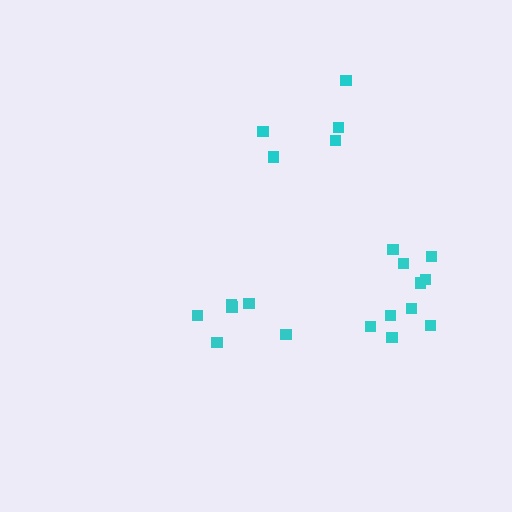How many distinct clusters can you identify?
There are 3 distinct clusters.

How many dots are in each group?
Group 1: 5 dots, Group 2: 6 dots, Group 3: 10 dots (21 total).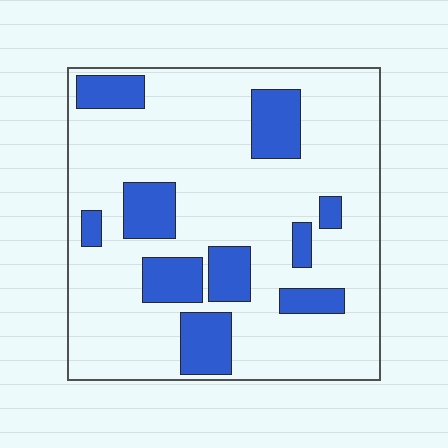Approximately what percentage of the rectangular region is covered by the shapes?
Approximately 20%.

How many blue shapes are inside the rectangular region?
10.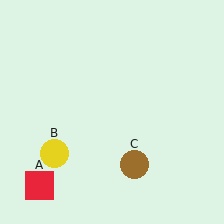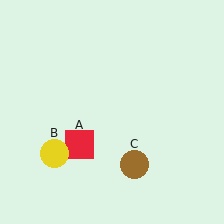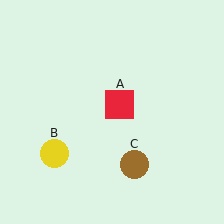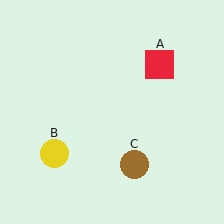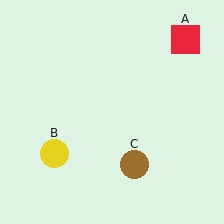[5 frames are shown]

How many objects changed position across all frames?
1 object changed position: red square (object A).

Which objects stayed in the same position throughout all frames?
Yellow circle (object B) and brown circle (object C) remained stationary.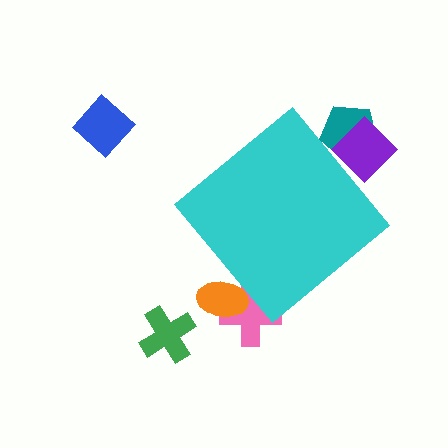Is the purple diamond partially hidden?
Yes, the purple diamond is partially hidden behind the cyan diamond.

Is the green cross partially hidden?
No, the green cross is fully visible.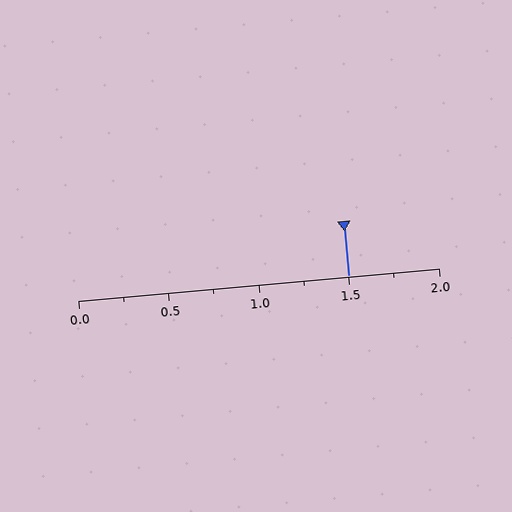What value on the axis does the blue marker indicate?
The marker indicates approximately 1.5.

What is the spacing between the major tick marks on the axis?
The major ticks are spaced 0.5 apart.